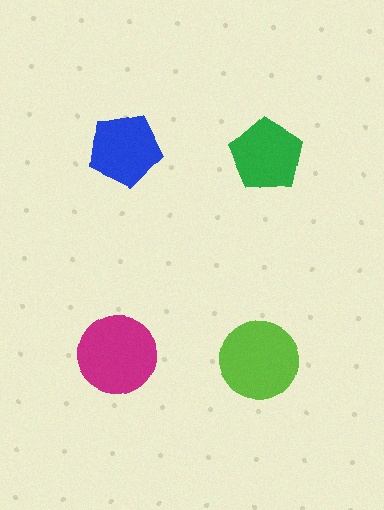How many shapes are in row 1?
2 shapes.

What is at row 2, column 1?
A magenta circle.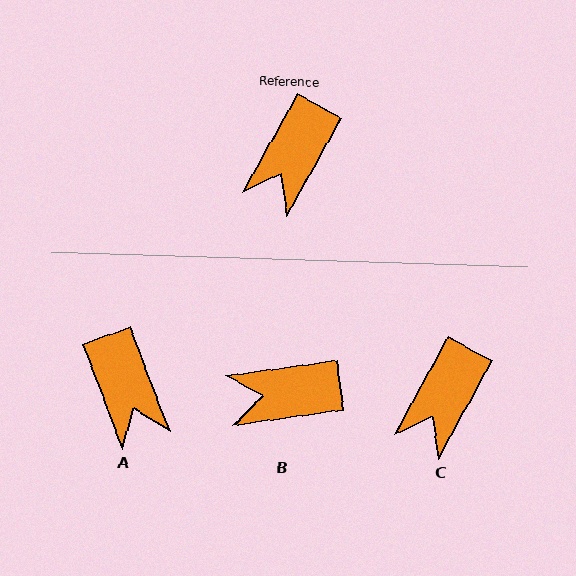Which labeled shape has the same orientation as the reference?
C.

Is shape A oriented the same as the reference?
No, it is off by about 50 degrees.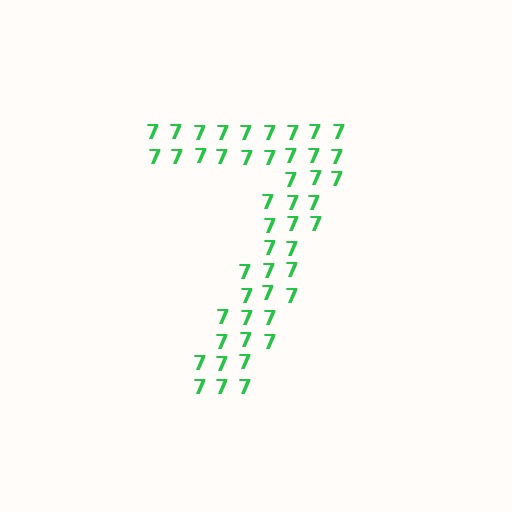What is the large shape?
The large shape is the digit 7.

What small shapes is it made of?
It is made of small digit 7's.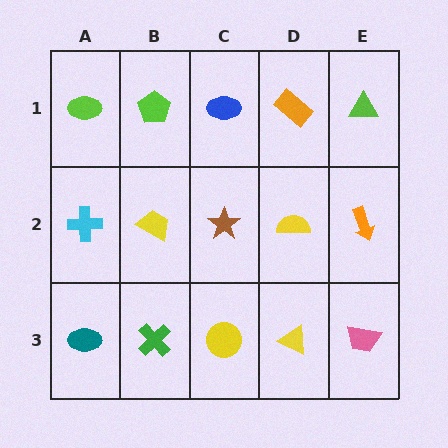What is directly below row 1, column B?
A yellow trapezoid.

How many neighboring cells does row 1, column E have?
2.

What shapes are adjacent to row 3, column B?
A yellow trapezoid (row 2, column B), a teal ellipse (row 3, column A), a yellow circle (row 3, column C).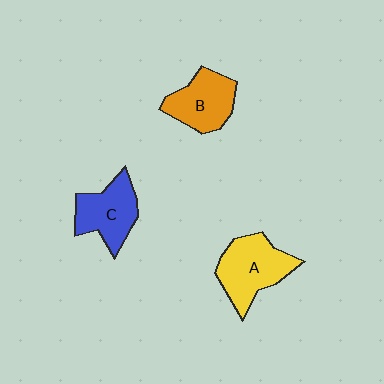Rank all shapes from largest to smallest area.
From largest to smallest: A (yellow), C (blue), B (orange).